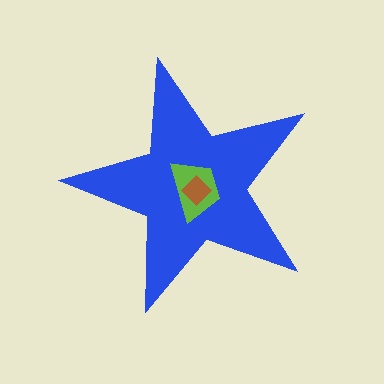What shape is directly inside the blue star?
The lime trapezoid.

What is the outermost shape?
The blue star.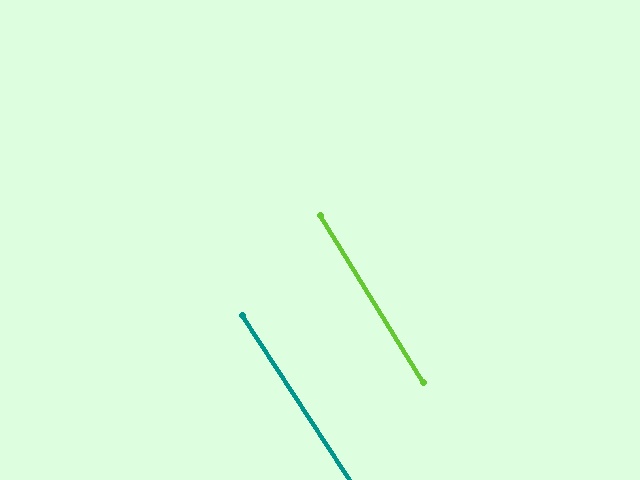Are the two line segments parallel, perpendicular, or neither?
Parallel — their directions differ by only 1.6°.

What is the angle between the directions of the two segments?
Approximately 2 degrees.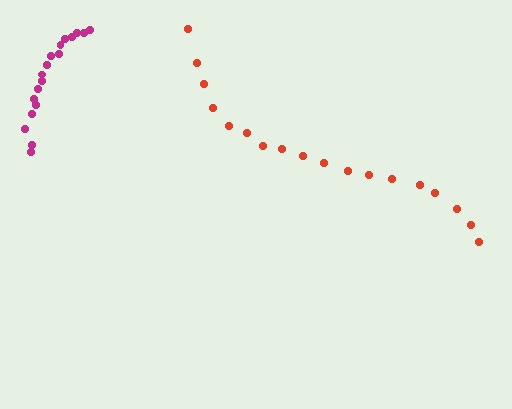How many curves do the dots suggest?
There are 2 distinct paths.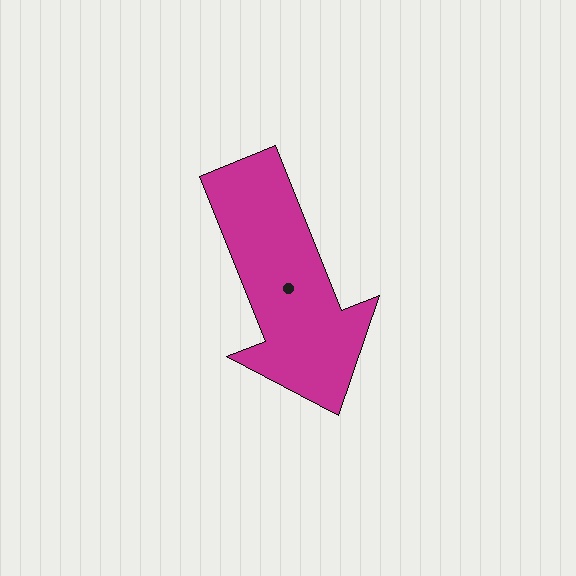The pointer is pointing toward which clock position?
Roughly 5 o'clock.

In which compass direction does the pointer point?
South.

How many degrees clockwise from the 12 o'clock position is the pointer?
Approximately 158 degrees.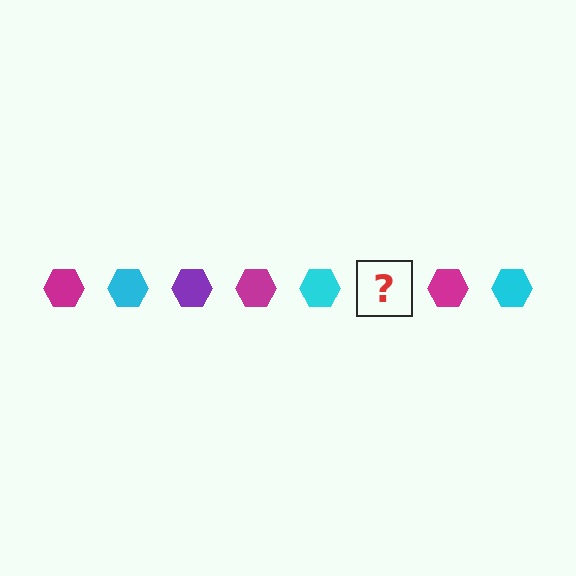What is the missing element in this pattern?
The missing element is a purple hexagon.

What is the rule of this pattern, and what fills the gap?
The rule is that the pattern cycles through magenta, cyan, purple hexagons. The gap should be filled with a purple hexagon.